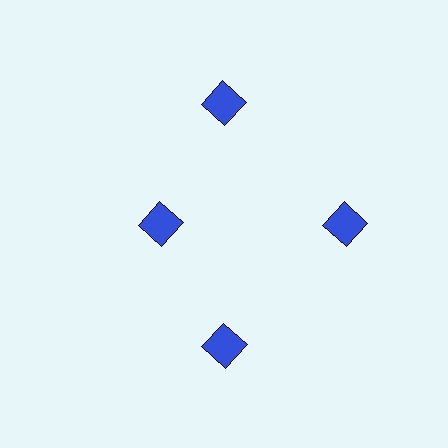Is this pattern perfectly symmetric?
No. The 4 blue diamonds are arranged in a ring, but one element near the 9 o'clock position is pulled inward toward the center, breaking the 4-fold rotational symmetry.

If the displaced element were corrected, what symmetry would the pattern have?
It would have 4-fold rotational symmetry — the pattern would map onto itself every 90 degrees.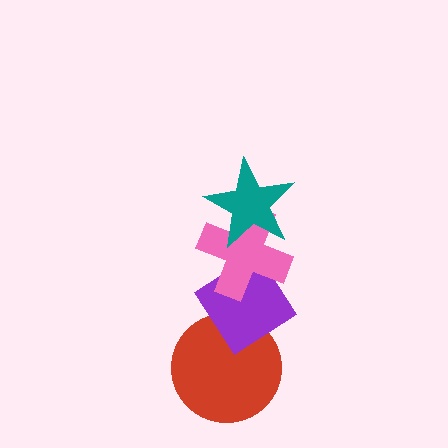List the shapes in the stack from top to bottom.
From top to bottom: the teal star, the pink cross, the purple diamond, the red circle.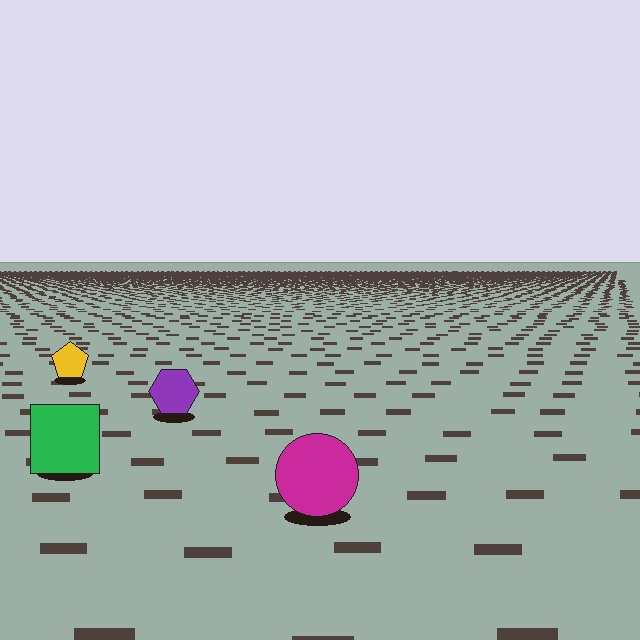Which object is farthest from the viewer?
The yellow pentagon is farthest from the viewer. It appears smaller and the ground texture around it is denser.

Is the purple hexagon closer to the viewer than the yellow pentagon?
Yes. The purple hexagon is closer — you can tell from the texture gradient: the ground texture is coarser near it.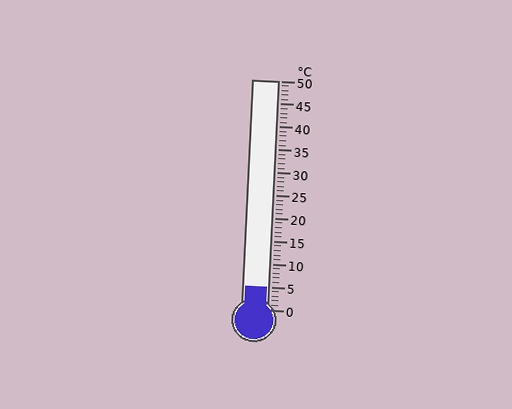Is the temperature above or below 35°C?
The temperature is below 35°C.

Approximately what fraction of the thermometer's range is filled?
The thermometer is filled to approximately 10% of its range.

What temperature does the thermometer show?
The thermometer shows approximately 5°C.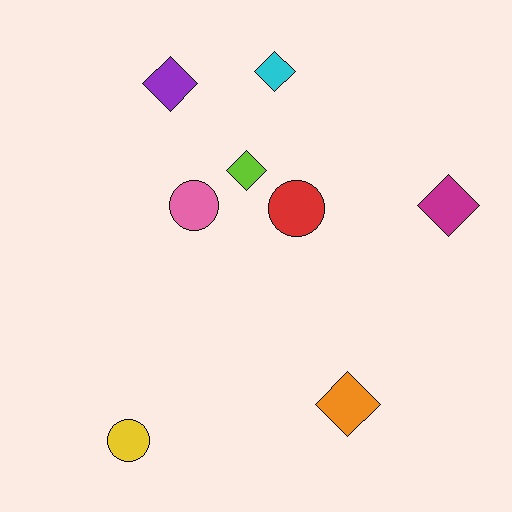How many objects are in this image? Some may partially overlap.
There are 8 objects.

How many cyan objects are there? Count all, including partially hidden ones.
There is 1 cyan object.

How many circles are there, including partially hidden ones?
There are 3 circles.